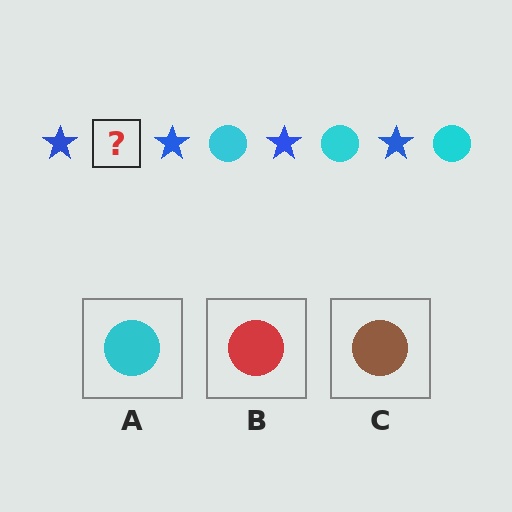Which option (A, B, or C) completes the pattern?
A.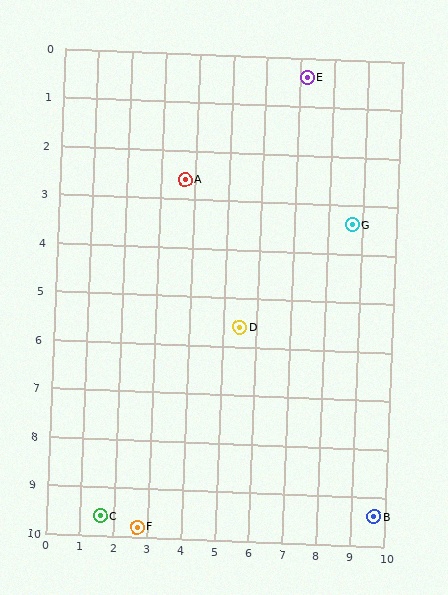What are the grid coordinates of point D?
Point D is at approximately (5.5, 5.6).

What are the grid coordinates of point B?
Point B is at approximately (9.7, 9.4).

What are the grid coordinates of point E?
Point E is at approximately (7.2, 0.4).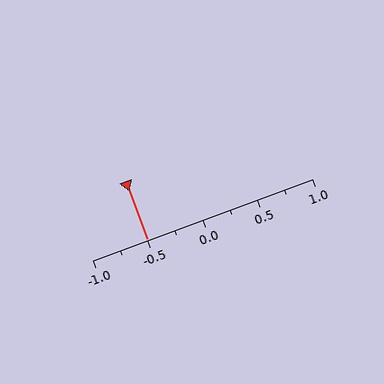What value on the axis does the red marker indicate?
The marker indicates approximately -0.5.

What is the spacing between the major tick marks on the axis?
The major ticks are spaced 0.5 apart.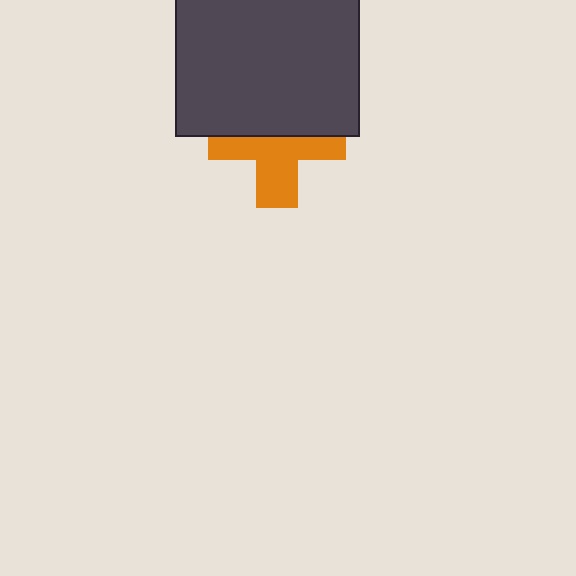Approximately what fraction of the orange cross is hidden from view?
Roughly 49% of the orange cross is hidden behind the dark gray square.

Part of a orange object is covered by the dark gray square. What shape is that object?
It is a cross.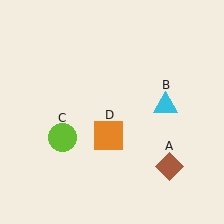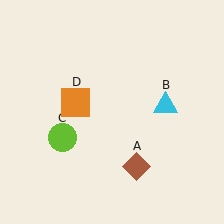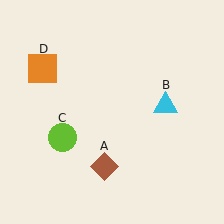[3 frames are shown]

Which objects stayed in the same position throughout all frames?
Cyan triangle (object B) and lime circle (object C) remained stationary.